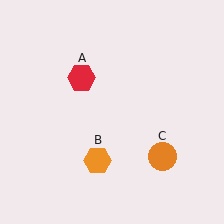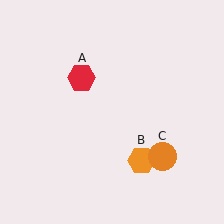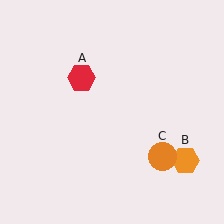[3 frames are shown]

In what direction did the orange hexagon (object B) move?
The orange hexagon (object B) moved right.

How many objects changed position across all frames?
1 object changed position: orange hexagon (object B).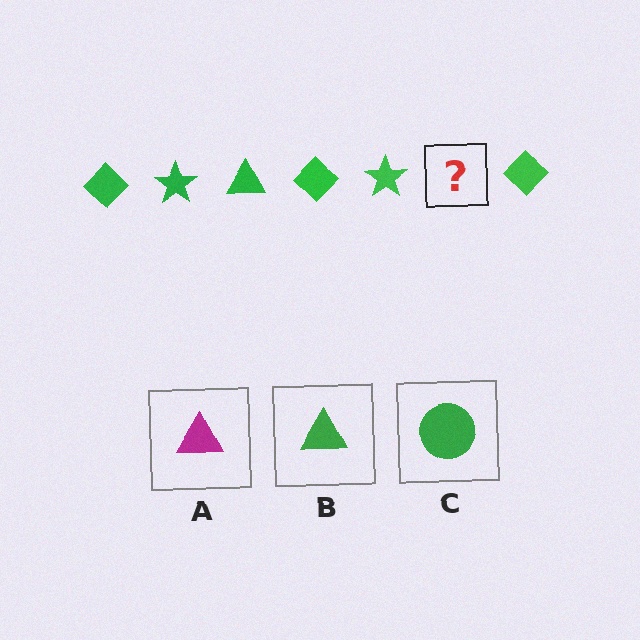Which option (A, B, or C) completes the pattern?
B.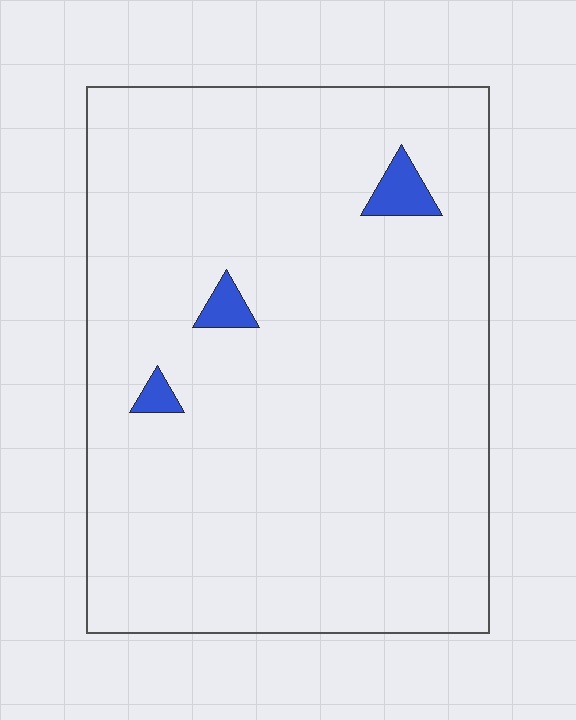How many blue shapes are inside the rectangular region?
3.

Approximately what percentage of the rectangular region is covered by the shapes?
Approximately 5%.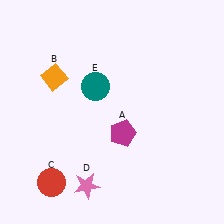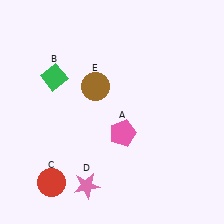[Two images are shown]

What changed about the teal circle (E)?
In Image 1, E is teal. In Image 2, it changed to brown.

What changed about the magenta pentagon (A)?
In Image 1, A is magenta. In Image 2, it changed to pink.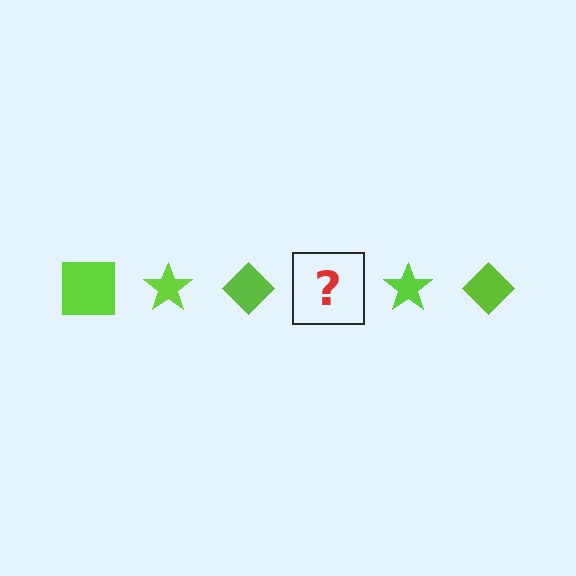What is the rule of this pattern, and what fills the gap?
The rule is that the pattern cycles through square, star, diamond shapes in lime. The gap should be filled with a lime square.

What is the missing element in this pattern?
The missing element is a lime square.